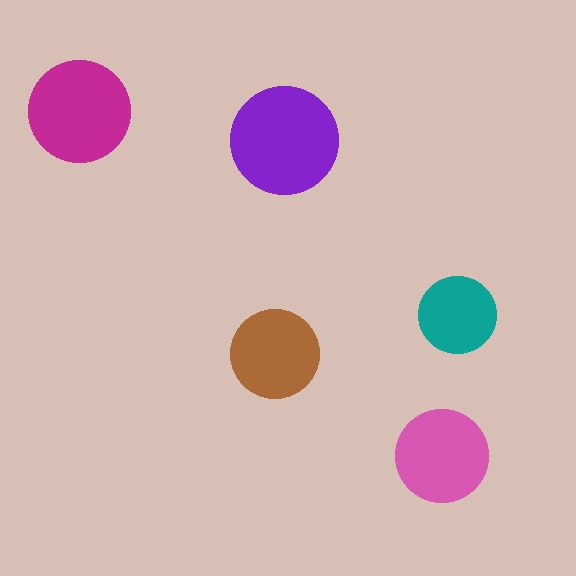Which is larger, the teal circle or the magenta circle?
The magenta one.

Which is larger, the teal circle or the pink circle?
The pink one.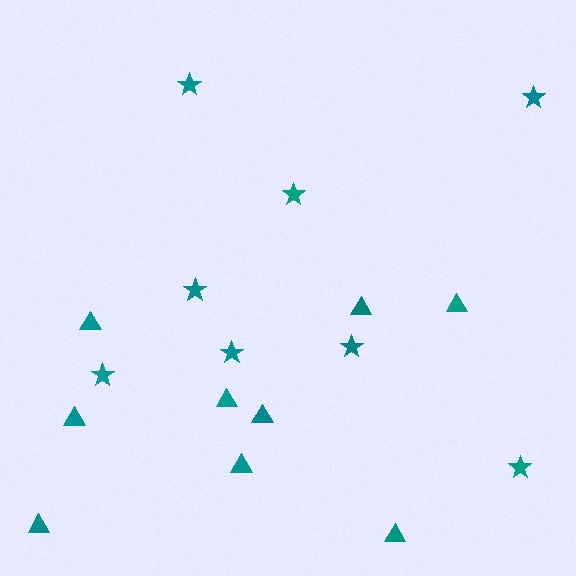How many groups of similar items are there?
There are 2 groups: one group of triangles (9) and one group of stars (8).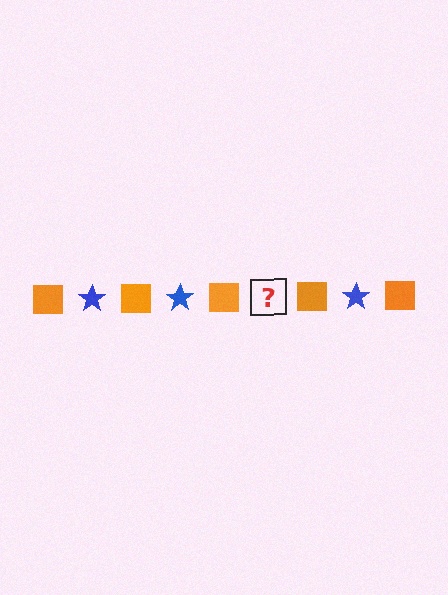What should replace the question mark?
The question mark should be replaced with a blue star.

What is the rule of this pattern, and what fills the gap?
The rule is that the pattern alternates between orange square and blue star. The gap should be filled with a blue star.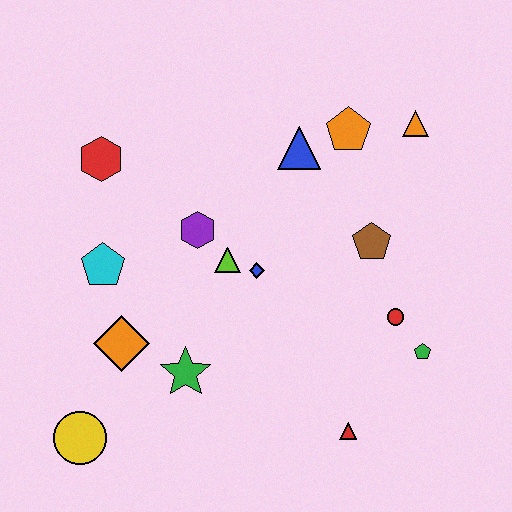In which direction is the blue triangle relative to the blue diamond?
The blue triangle is above the blue diamond.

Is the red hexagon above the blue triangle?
No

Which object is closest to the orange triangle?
The orange pentagon is closest to the orange triangle.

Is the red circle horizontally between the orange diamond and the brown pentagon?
No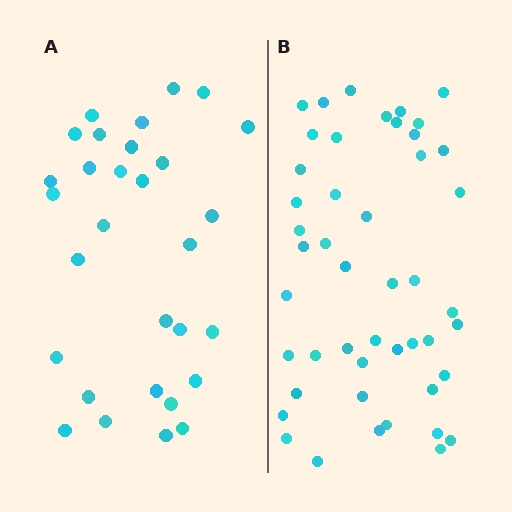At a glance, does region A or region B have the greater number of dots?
Region B (the right region) has more dots.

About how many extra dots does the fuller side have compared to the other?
Region B has approximately 15 more dots than region A.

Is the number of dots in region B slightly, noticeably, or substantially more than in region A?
Region B has substantially more. The ratio is roughly 1.6 to 1.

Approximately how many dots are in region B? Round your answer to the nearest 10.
About 50 dots. (The exact count is 47, which rounds to 50.)